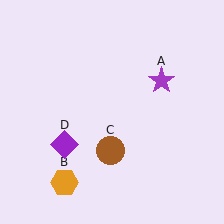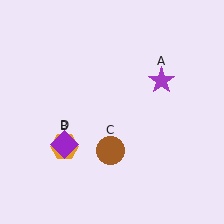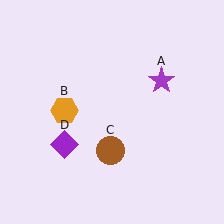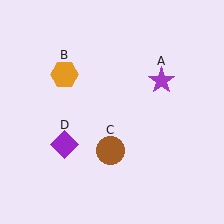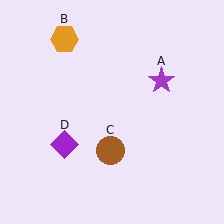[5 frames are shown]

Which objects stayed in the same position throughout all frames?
Purple star (object A) and brown circle (object C) and purple diamond (object D) remained stationary.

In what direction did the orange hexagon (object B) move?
The orange hexagon (object B) moved up.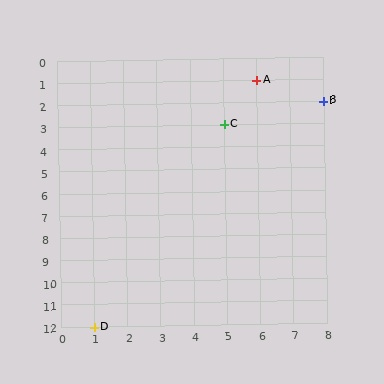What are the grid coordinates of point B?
Point B is at grid coordinates (8, 2).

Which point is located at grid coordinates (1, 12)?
Point D is at (1, 12).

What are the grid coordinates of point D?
Point D is at grid coordinates (1, 12).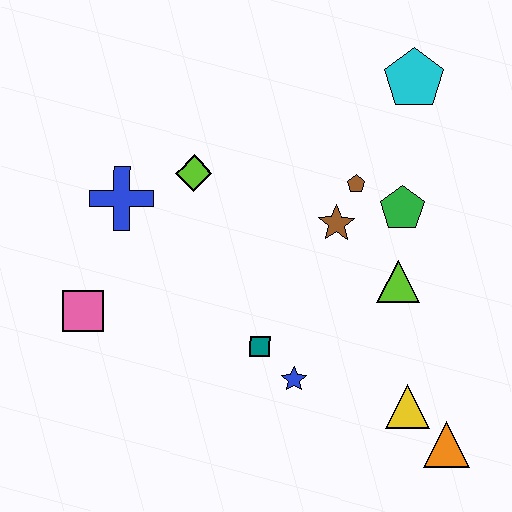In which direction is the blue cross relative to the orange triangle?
The blue cross is to the left of the orange triangle.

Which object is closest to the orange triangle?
The yellow triangle is closest to the orange triangle.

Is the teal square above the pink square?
No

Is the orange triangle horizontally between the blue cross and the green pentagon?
No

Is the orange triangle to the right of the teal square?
Yes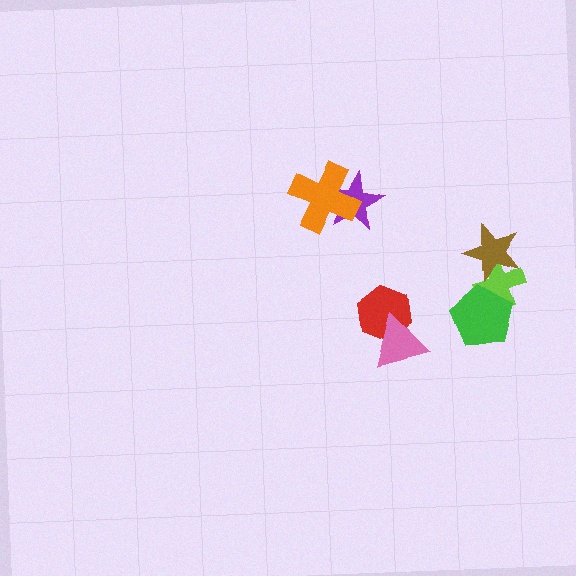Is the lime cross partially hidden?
Yes, it is partially covered by another shape.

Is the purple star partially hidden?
Yes, it is partially covered by another shape.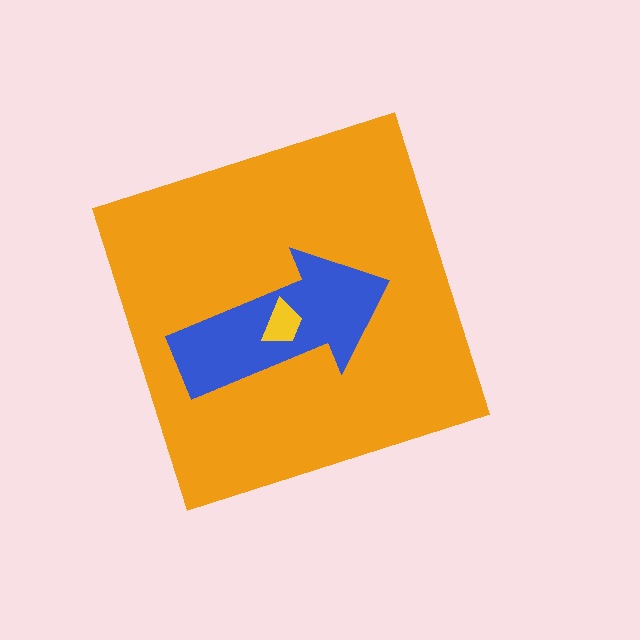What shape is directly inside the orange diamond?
The blue arrow.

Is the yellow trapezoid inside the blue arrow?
Yes.